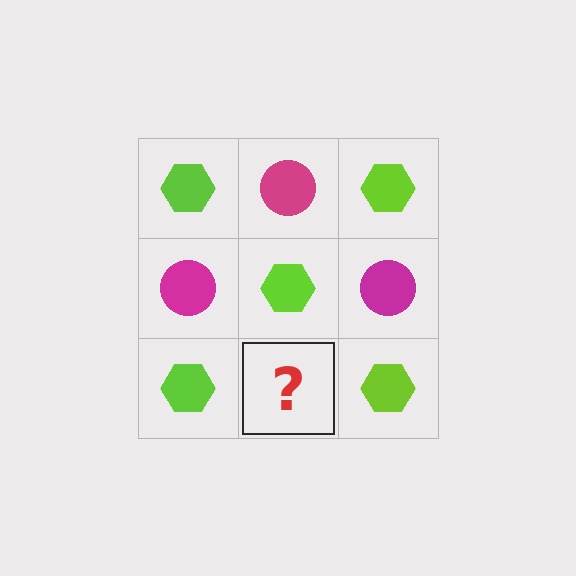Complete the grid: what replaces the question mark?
The question mark should be replaced with a magenta circle.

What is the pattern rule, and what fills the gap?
The rule is that it alternates lime hexagon and magenta circle in a checkerboard pattern. The gap should be filled with a magenta circle.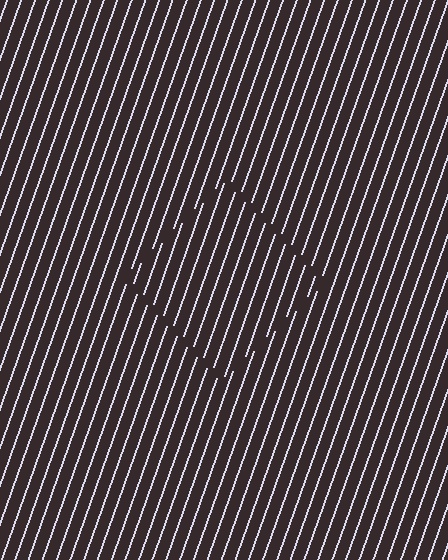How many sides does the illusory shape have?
4 sides — the line-ends trace a square.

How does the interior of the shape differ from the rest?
The interior of the shape contains the same grating, shifted by half a period — the contour is defined by the phase discontinuity where line-ends from the inner and outer gratings abut.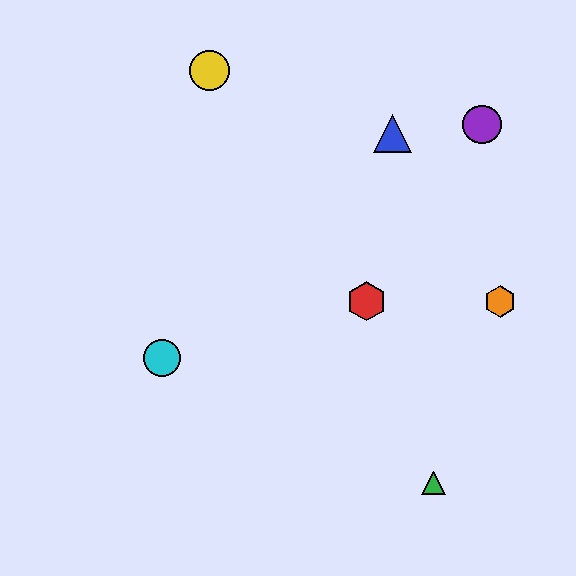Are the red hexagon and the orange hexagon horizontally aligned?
Yes, both are at y≈301.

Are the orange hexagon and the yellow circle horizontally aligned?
No, the orange hexagon is at y≈301 and the yellow circle is at y≈71.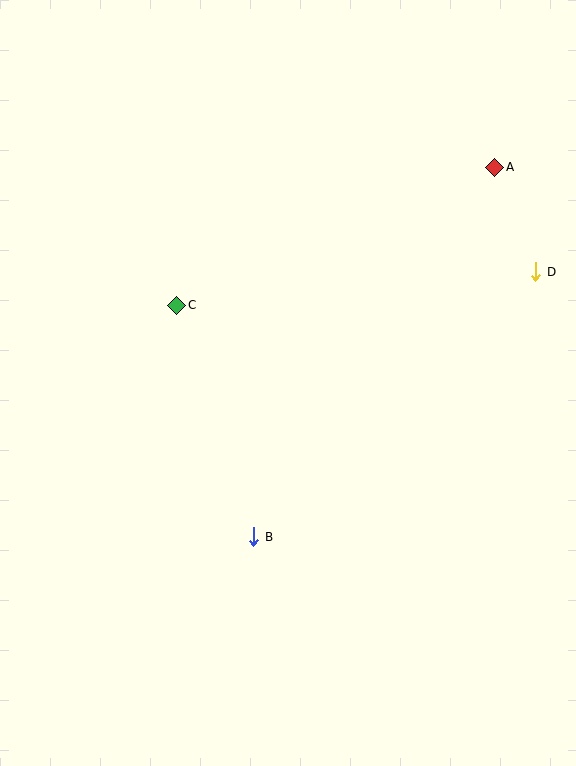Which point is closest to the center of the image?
Point C at (177, 305) is closest to the center.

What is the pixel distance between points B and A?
The distance between B and A is 441 pixels.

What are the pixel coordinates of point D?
Point D is at (536, 272).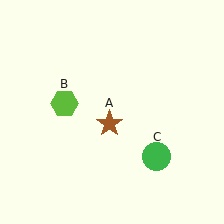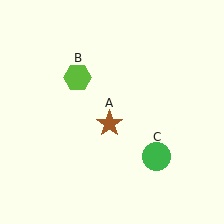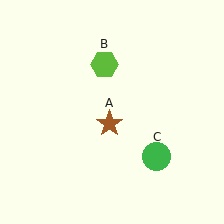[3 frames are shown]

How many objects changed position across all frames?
1 object changed position: lime hexagon (object B).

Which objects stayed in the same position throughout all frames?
Brown star (object A) and green circle (object C) remained stationary.